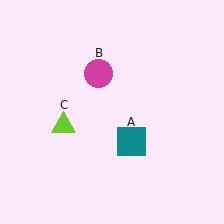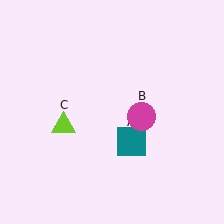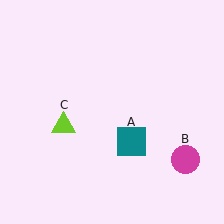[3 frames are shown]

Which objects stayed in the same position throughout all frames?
Teal square (object A) and lime triangle (object C) remained stationary.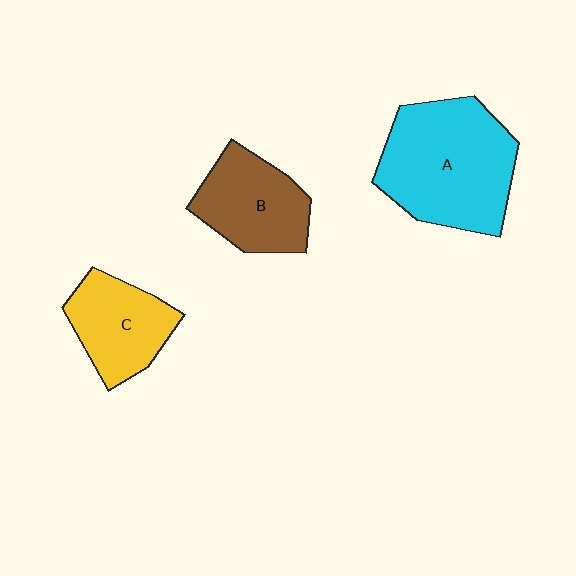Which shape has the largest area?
Shape A (cyan).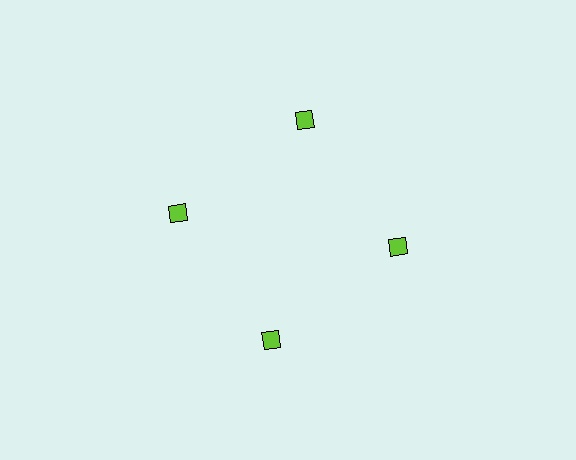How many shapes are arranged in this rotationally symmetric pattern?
There are 4 shapes, arranged in 4 groups of 1.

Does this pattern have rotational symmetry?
Yes, this pattern has 4-fold rotational symmetry. It looks the same after rotating 90 degrees around the center.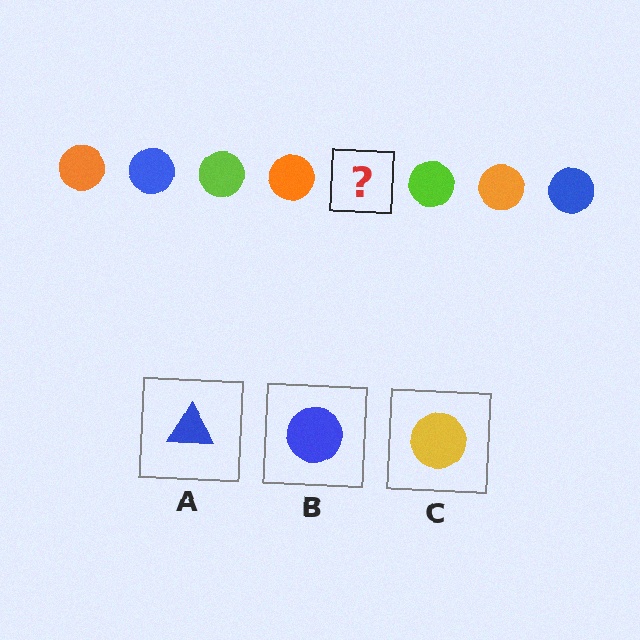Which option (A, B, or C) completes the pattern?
B.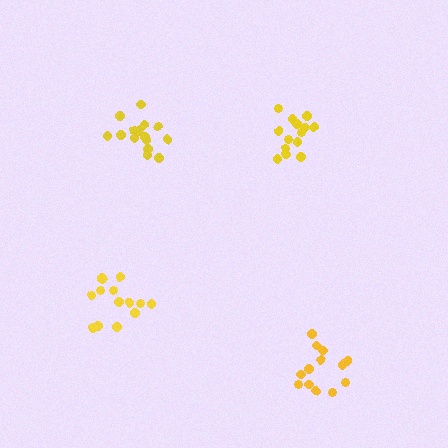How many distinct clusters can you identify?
There are 4 distinct clusters.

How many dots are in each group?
Group 1: 14 dots, Group 2: 13 dots, Group 3: 14 dots, Group 4: 16 dots (57 total).